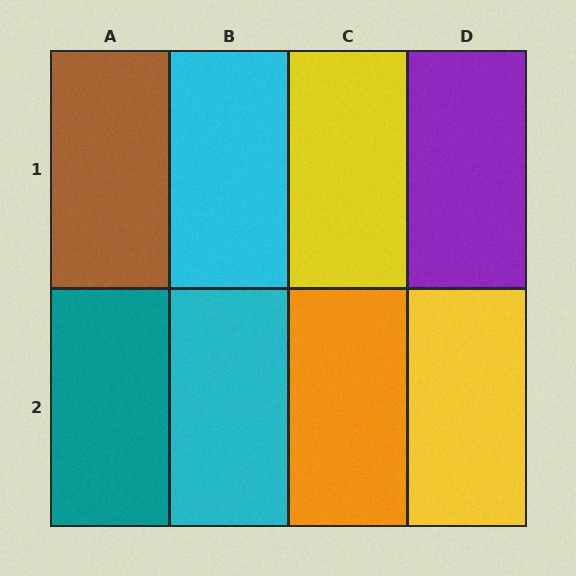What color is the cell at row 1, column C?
Yellow.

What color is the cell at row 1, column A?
Brown.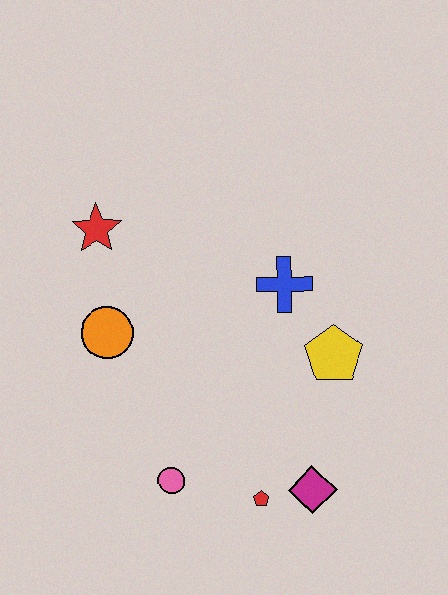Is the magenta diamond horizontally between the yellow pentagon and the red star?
Yes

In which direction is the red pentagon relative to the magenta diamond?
The red pentagon is to the left of the magenta diamond.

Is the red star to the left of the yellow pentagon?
Yes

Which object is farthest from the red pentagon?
The red star is farthest from the red pentagon.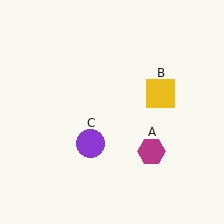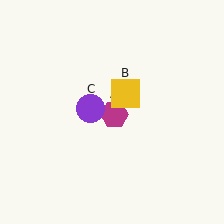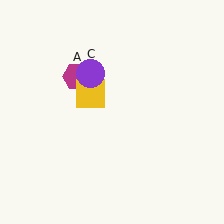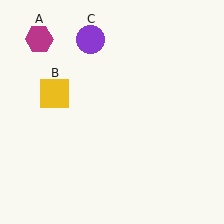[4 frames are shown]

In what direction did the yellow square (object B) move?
The yellow square (object B) moved left.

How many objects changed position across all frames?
3 objects changed position: magenta hexagon (object A), yellow square (object B), purple circle (object C).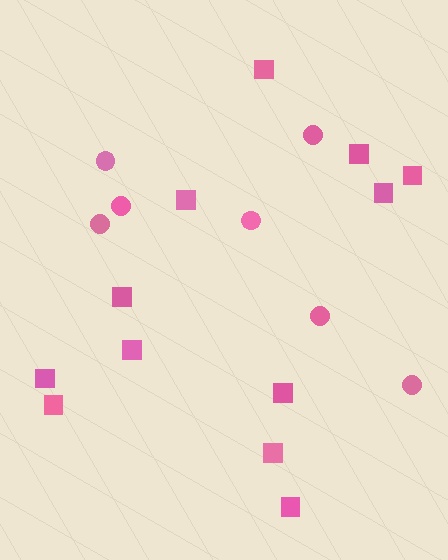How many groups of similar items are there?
There are 2 groups: one group of squares (12) and one group of circles (7).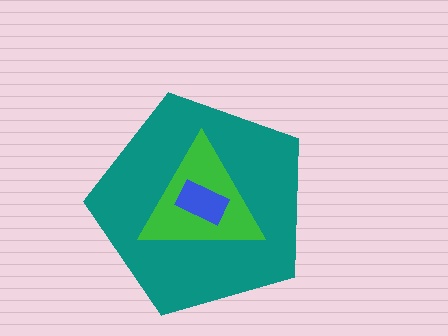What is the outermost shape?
The teal pentagon.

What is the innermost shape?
The blue rectangle.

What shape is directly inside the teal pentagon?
The green triangle.